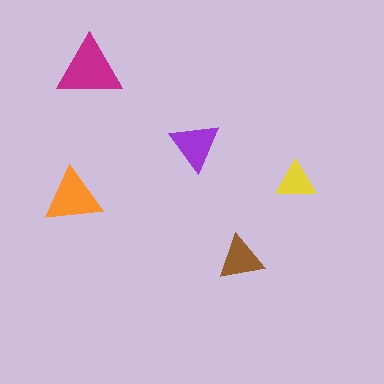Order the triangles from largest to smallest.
the magenta one, the orange one, the purple one, the brown one, the yellow one.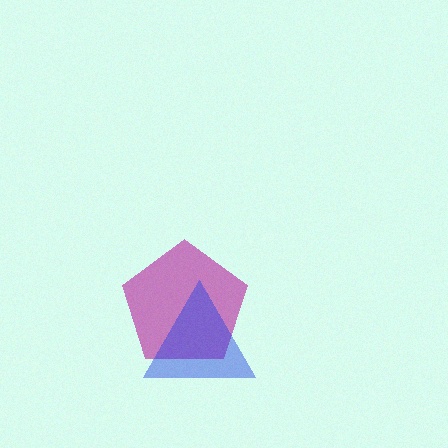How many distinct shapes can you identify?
There are 2 distinct shapes: a magenta pentagon, a blue triangle.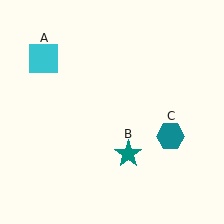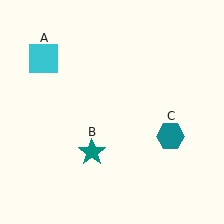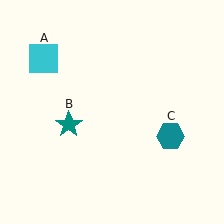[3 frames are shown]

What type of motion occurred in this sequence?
The teal star (object B) rotated clockwise around the center of the scene.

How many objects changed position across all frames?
1 object changed position: teal star (object B).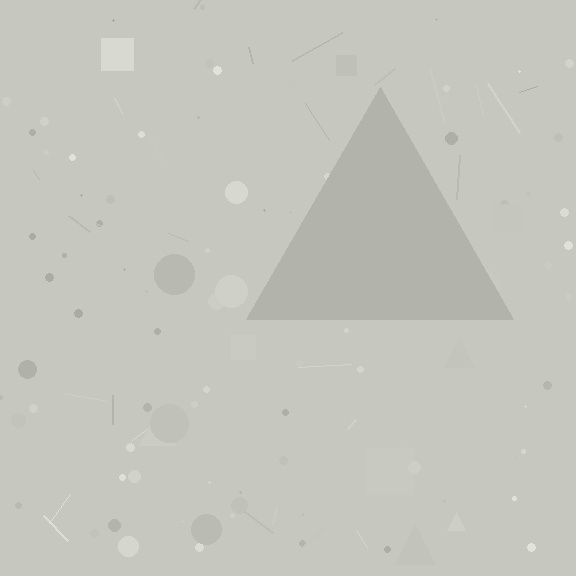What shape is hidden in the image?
A triangle is hidden in the image.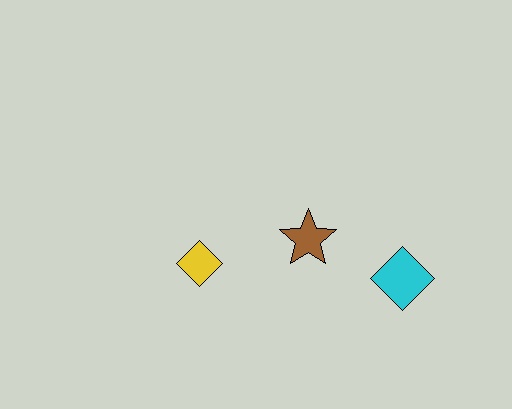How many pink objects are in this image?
There are no pink objects.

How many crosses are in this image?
There are no crosses.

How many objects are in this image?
There are 3 objects.